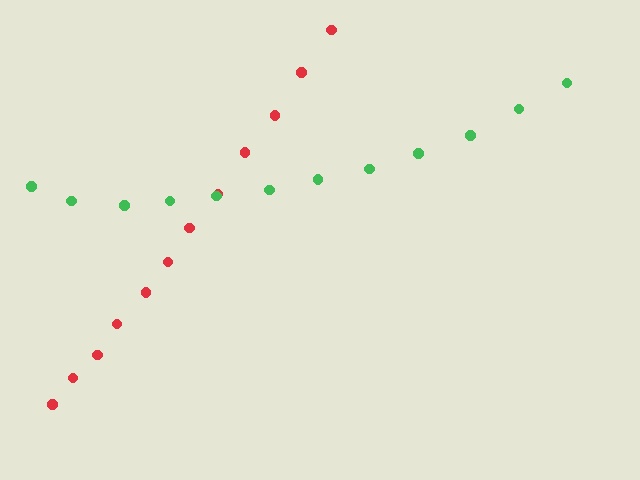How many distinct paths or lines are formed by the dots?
There are 2 distinct paths.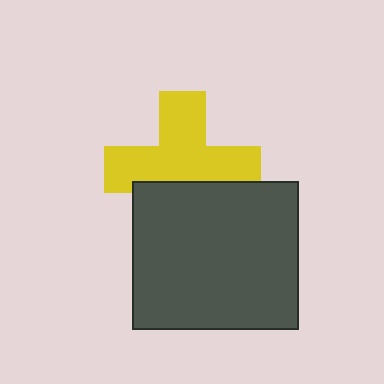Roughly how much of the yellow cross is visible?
Most of it is visible (roughly 68%).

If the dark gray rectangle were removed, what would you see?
You would see the complete yellow cross.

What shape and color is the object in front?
The object in front is a dark gray rectangle.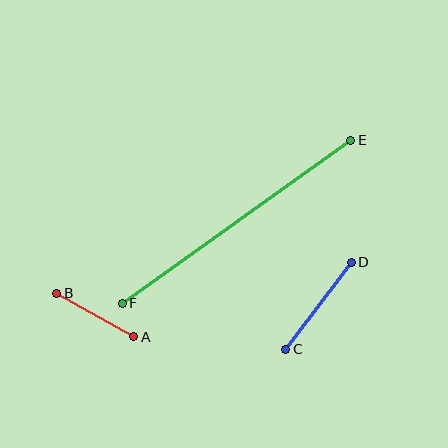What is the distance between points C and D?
The distance is approximately 108 pixels.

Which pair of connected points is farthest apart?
Points E and F are farthest apart.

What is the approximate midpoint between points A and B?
The midpoint is at approximately (95, 315) pixels.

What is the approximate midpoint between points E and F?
The midpoint is at approximately (237, 222) pixels.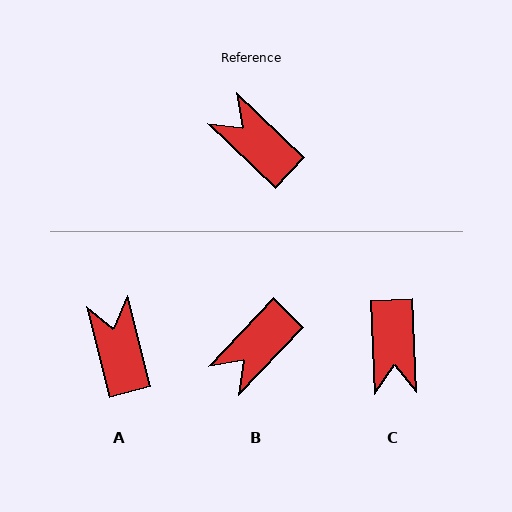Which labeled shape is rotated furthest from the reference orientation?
C, about 136 degrees away.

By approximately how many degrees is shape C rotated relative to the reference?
Approximately 136 degrees counter-clockwise.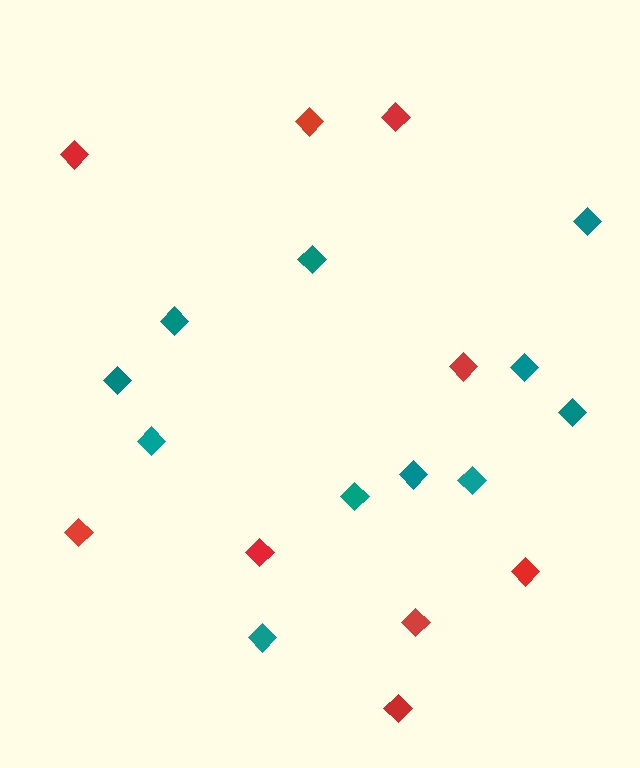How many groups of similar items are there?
There are 2 groups: one group of teal diamonds (11) and one group of red diamonds (9).